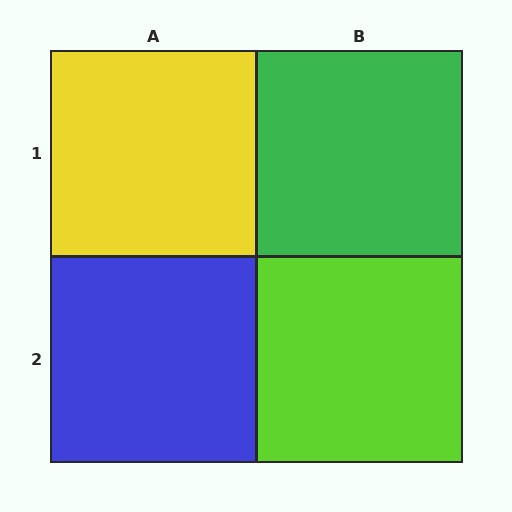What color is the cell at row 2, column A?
Blue.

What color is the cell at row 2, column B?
Lime.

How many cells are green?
1 cell is green.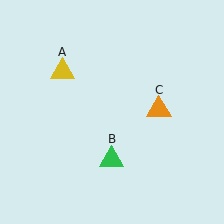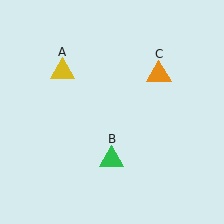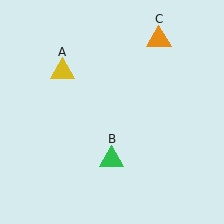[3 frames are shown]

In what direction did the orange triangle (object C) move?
The orange triangle (object C) moved up.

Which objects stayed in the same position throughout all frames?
Yellow triangle (object A) and green triangle (object B) remained stationary.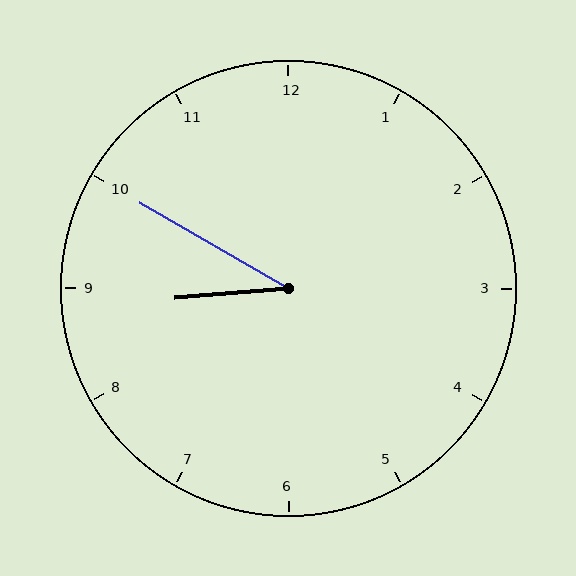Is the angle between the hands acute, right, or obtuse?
It is acute.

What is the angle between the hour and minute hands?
Approximately 35 degrees.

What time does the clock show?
8:50.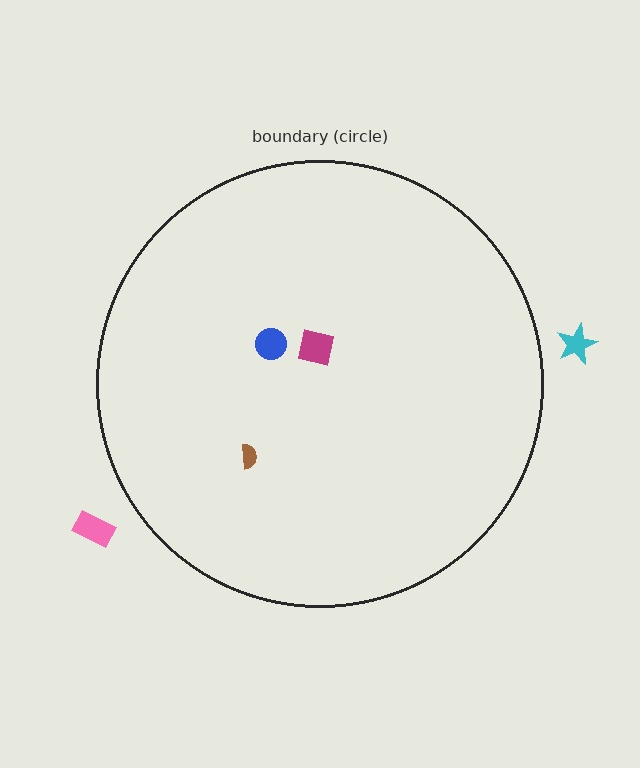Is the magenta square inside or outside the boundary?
Inside.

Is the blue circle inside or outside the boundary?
Inside.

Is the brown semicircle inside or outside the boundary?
Inside.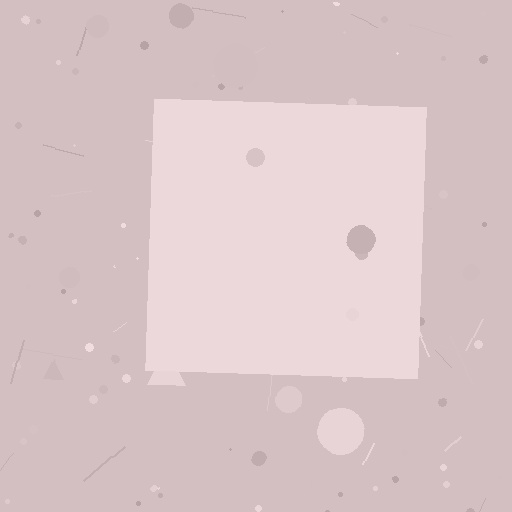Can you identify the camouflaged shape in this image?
The camouflaged shape is a square.